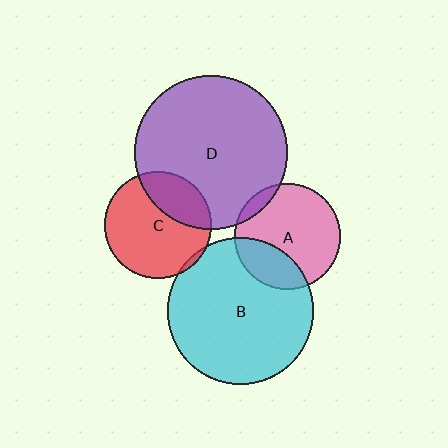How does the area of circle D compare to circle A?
Approximately 2.1 times.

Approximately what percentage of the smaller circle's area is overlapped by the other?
Approximately 30%.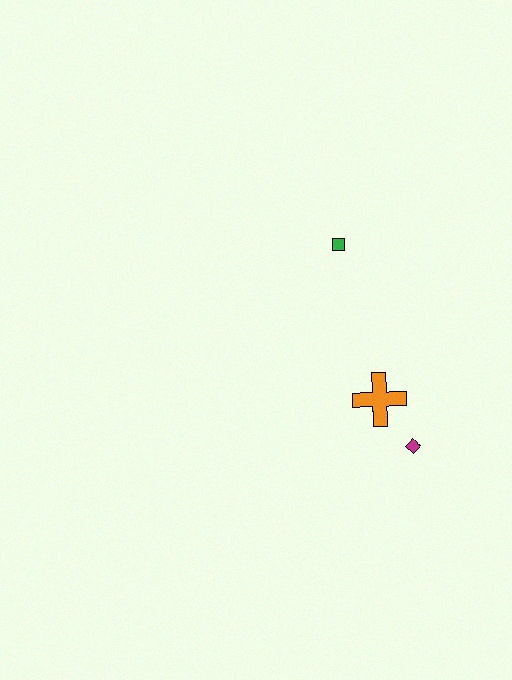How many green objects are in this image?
There is 1 green object.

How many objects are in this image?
There are 3 objects.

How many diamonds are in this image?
There is 1 diamond.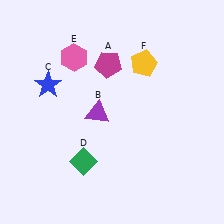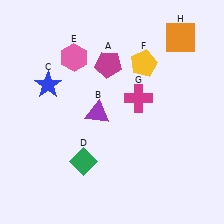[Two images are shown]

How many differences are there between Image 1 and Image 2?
There are 2 differences between the two images.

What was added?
A magenta cross (G), an orange square (H) were added in Image 2.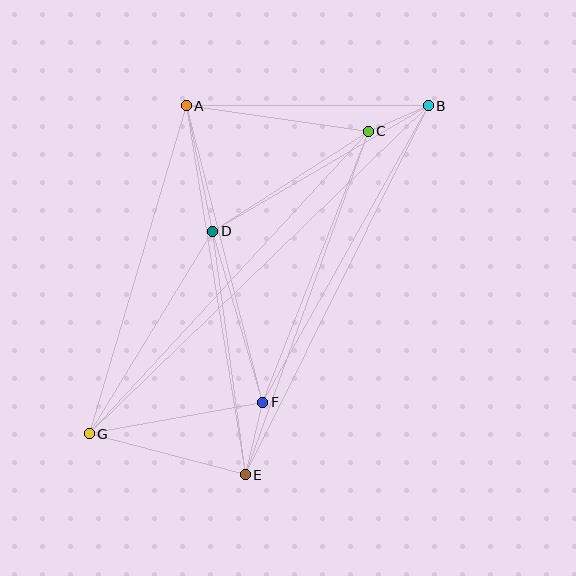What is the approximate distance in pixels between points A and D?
The distance between A and D is approximately 128 pixels.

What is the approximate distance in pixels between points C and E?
The distance between C and E is approximately 365 pixels.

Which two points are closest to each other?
Points B and C are closest to each other.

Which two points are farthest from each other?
Points B and G are farthest from each other.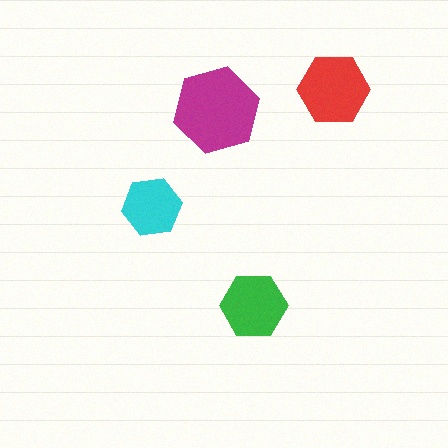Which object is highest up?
The red hexagon is topmost.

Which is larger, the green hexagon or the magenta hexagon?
The magenta one.